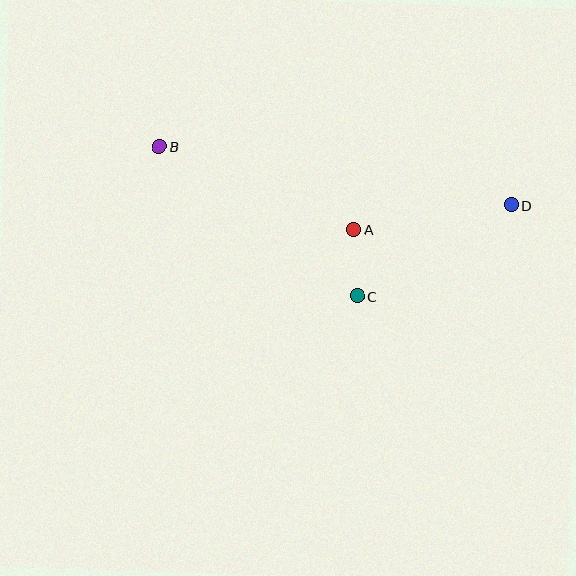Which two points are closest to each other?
Points A and C are closest to each other.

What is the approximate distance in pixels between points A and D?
The distance between A and D is approximately 159 pixels.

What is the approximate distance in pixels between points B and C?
The distance between B and C is approximately 248 pixels.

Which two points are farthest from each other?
Points B and D are farthest from each other.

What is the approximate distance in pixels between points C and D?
The distance between C and D is approximately 179 pixels.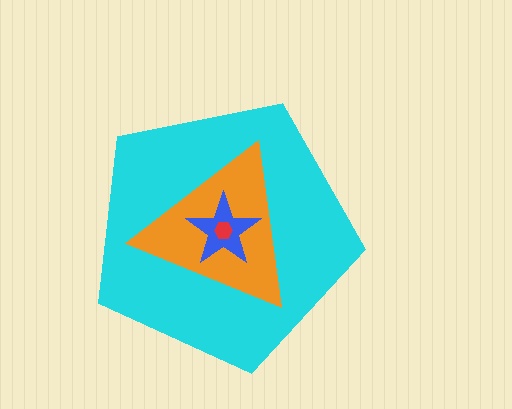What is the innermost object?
The red hexagon.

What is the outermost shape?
The cyan pentagon.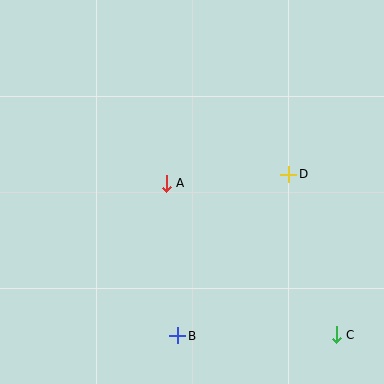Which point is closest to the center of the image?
Point A at (166, 183) is closest to the center.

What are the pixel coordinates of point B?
Point B is at (178, 336).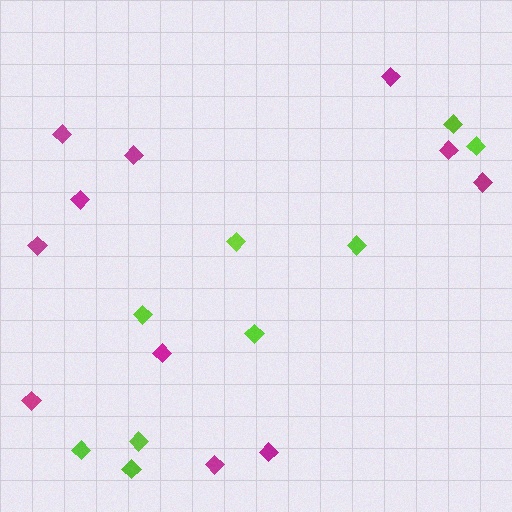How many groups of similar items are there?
There are 2 groups: one group of magenta diamonds (11) and one group of lime diamonds (9).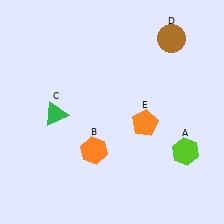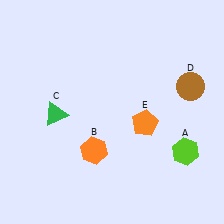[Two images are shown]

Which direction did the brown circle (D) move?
The brown circle (D) moved down.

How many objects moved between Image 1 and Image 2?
1 object moved between the two images.